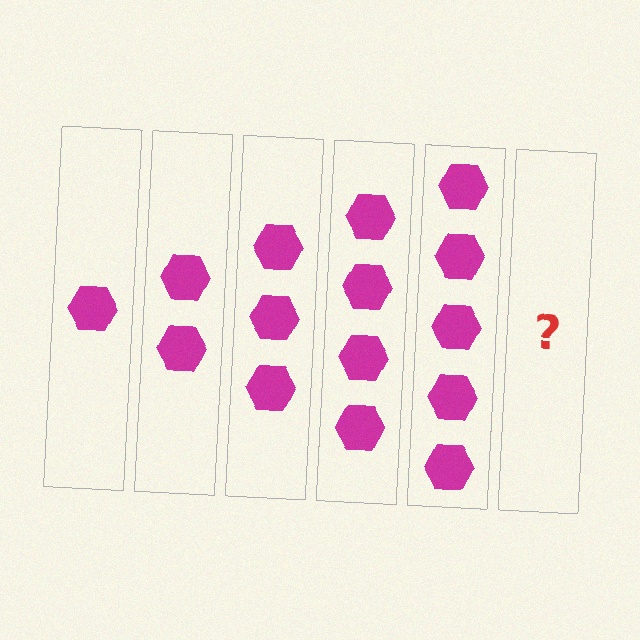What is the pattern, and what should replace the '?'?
The pattern is that each step adds one more hexagon. The '?' should be 6 hexagons.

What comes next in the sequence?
The next element should be 6 hexagons.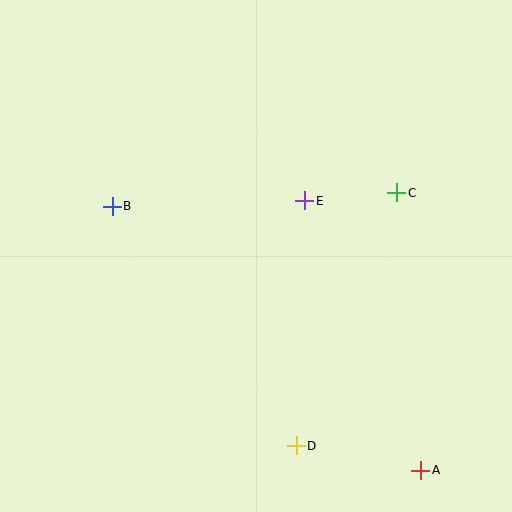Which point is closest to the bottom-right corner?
Point A is closest to the bottom-right corner.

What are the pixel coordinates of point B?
Point B is at (112, 206).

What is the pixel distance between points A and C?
The distance between A and C is 279 pixels.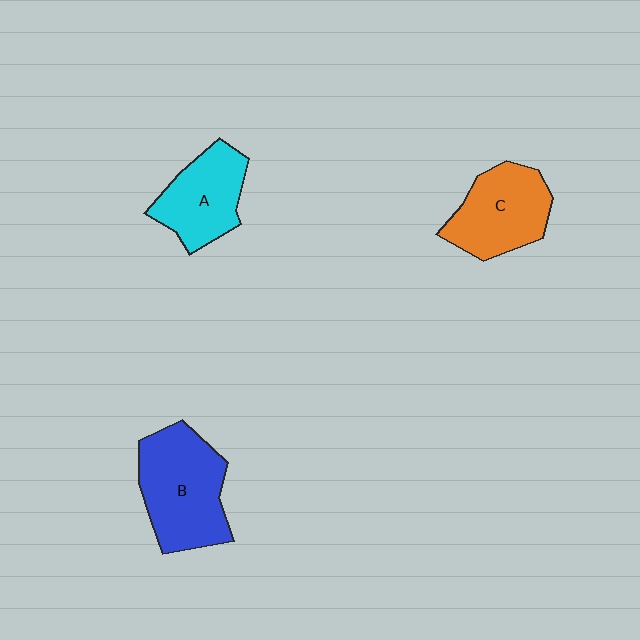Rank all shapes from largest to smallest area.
From largest to smallest: B (blue), C (orange), A (cyan).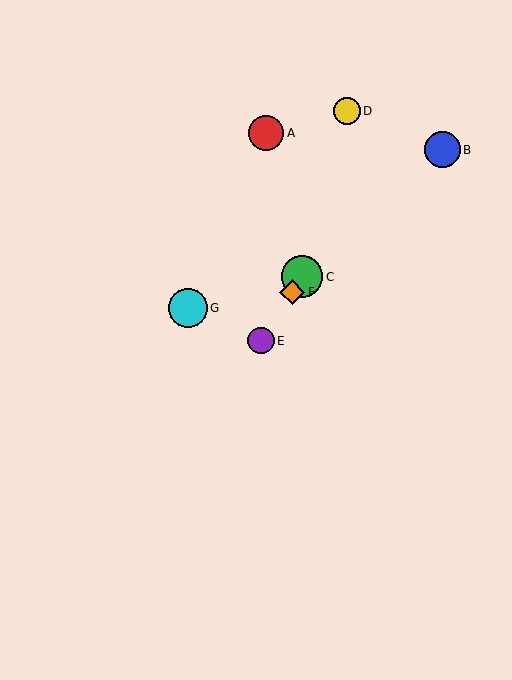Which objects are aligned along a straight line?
Objects C, E, F are aligned along a straight line.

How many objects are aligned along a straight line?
3 objects (C, E, F) are aligned along a straight line.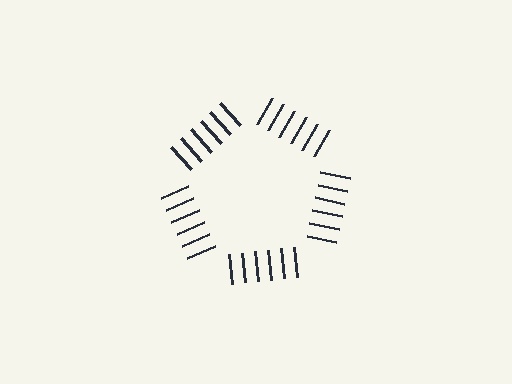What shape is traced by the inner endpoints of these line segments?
An illusory pentagon — the line segments terminate on its edges but no continuous stroke is drawn.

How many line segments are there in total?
30 — 6 along each of the 5 edges.